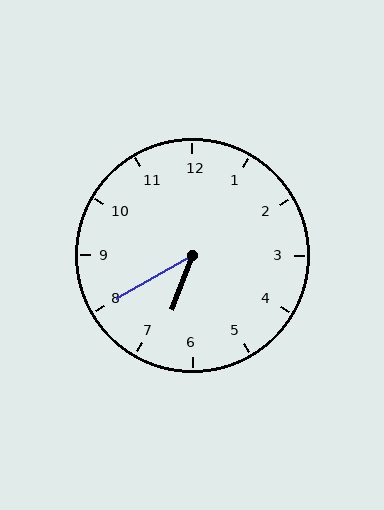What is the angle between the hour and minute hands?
Approximately 40 degrees.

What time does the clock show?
6:40.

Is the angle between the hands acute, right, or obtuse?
It is acute.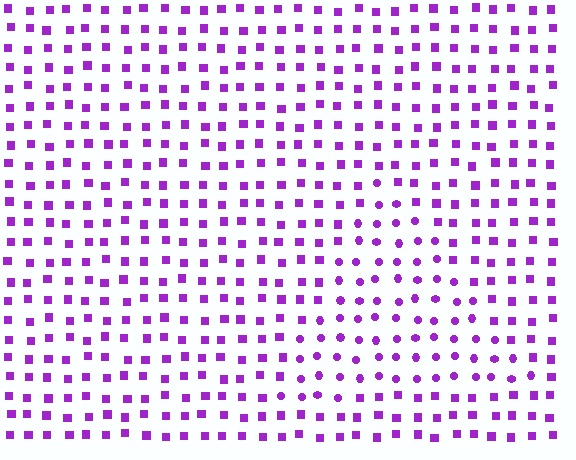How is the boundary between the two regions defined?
The boundary is defined by a change in element shape: circles inside vs. squares outside. All elements share the same color and spacing.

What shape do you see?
I see a triangle.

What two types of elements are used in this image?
The image uses circles inside the triangle region and squares outside it.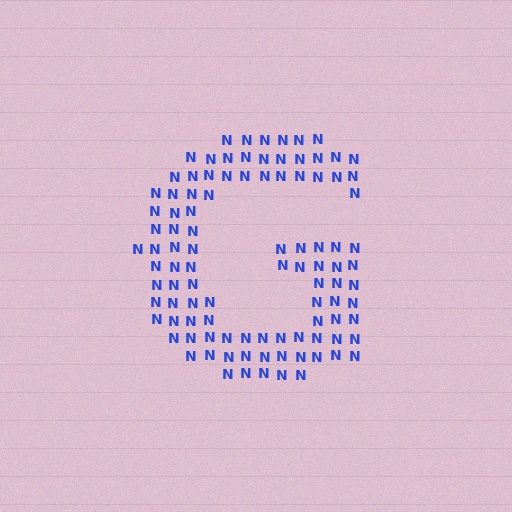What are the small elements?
The small elements are letter N's.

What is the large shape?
The large shape is the letter G.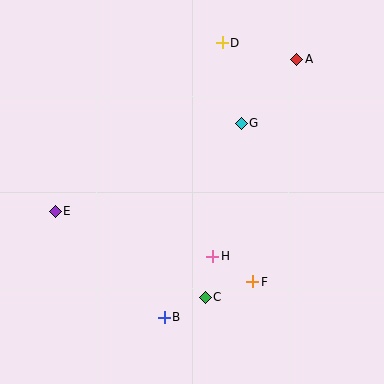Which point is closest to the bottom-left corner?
Point B is closest to the bottom-left corner.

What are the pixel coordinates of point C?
Point C is at (205, 297).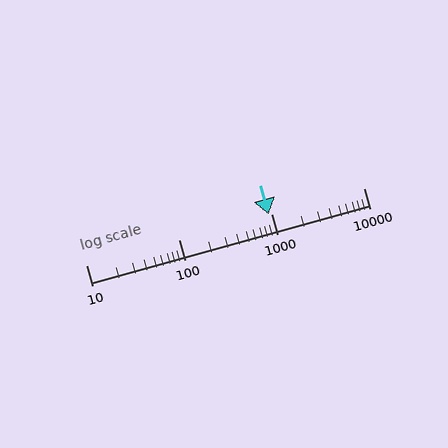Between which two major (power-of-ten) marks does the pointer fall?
The pointer is between 100 and 1000.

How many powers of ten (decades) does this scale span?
The scale spans 3 decades, from 10 to 10000.